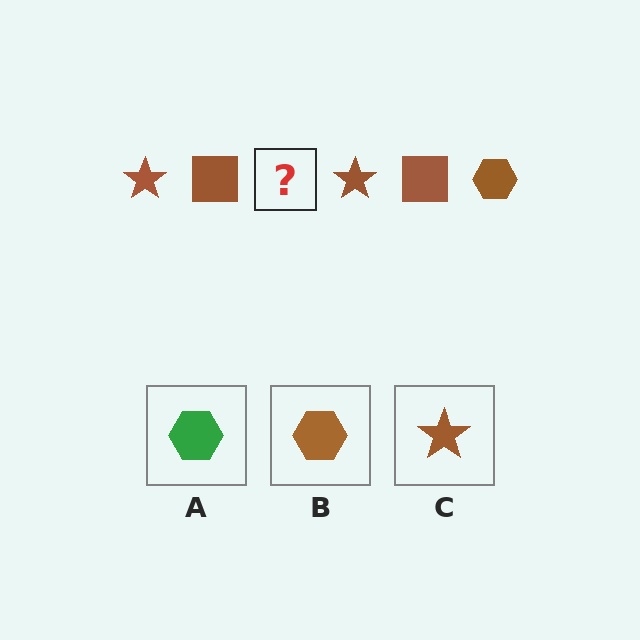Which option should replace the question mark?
Option B.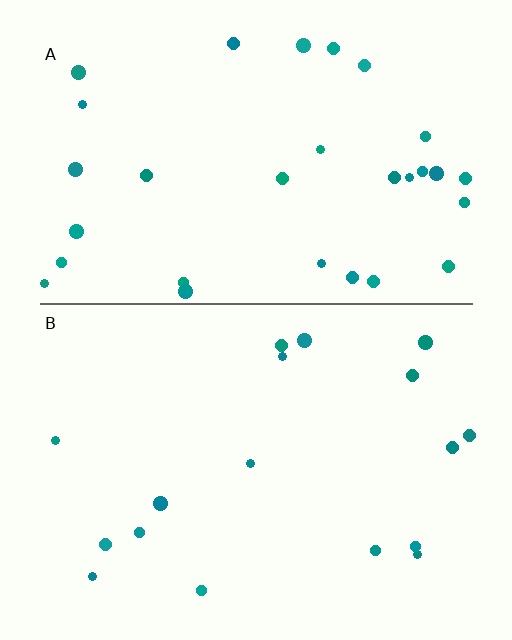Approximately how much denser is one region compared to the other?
Approximately 1.7× — region A over region B.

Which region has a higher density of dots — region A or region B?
A (the top).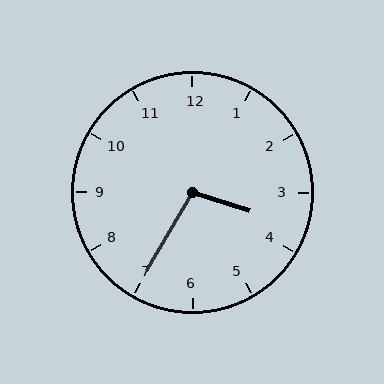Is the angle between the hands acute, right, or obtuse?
It is obtuse.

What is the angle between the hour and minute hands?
Approximately 102 degrees.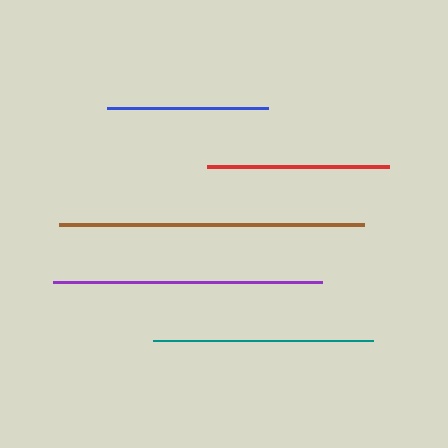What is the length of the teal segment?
The teal segment is approximately 220 pixels long.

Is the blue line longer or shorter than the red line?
The red line is longer than the blue line.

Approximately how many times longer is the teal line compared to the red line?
The teal line is approximately 1.2 times the length of the red line.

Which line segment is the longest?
The brown line is the longest at approximately 304 pixels.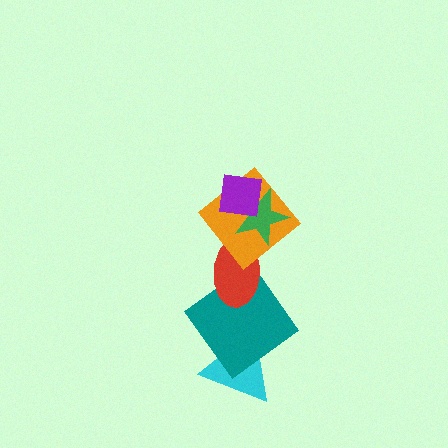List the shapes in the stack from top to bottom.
From top to bottom: the purple square, the green star, the orange diamond, the red ellipse, the teal diamond, the cyan triangle.